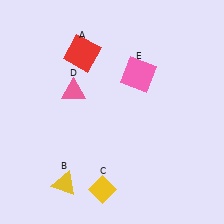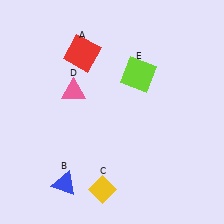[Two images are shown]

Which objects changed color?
B changed from yellow to blue. E changed from pink to lime.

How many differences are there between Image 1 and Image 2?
There are 2 differences between the two images.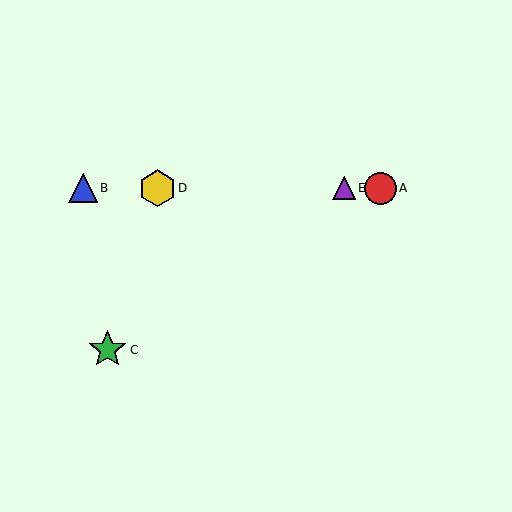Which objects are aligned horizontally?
Objects A, B, D, E are aligned horizontally.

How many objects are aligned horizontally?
4 objects (A, B, D, E) are aligned horizontally.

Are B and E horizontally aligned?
Yes, both are at y≈188.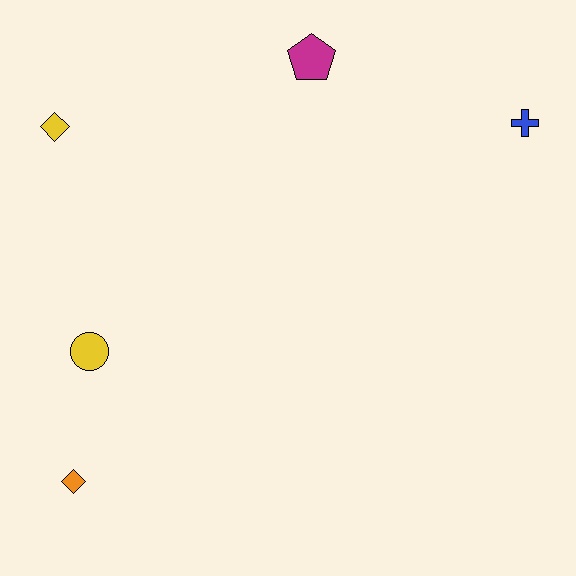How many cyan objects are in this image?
There are no cyan objects.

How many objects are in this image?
There are 5 objects.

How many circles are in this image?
There is 1 circle.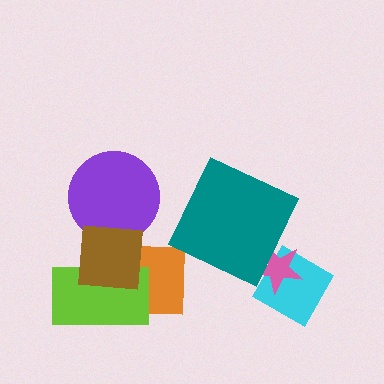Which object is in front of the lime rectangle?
The brown square is in front of the lime rectangle.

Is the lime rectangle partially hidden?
Yes, it is partially covered by another shape.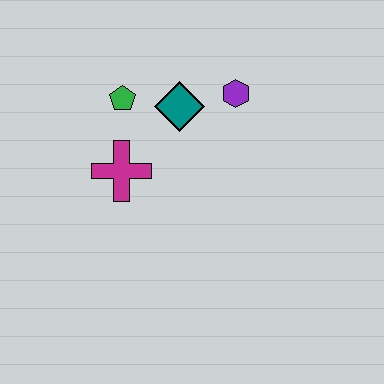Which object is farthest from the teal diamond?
The magenta cross is farthest from the teal diamond.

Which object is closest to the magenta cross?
The green pentagon is closest to the magenta cross.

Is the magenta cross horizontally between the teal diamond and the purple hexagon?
No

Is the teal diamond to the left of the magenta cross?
No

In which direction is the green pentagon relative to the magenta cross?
The green pentagon is above the magenta cross.